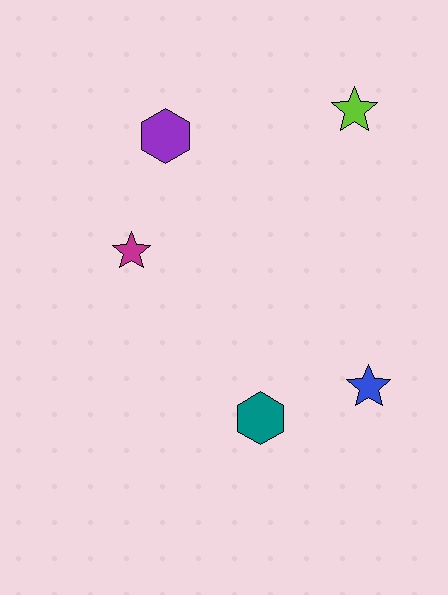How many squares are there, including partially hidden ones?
There are no squares.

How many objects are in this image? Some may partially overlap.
There are 5 objects.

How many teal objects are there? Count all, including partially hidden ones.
There is 1 teal object.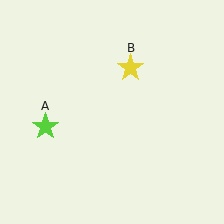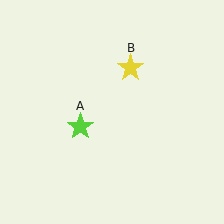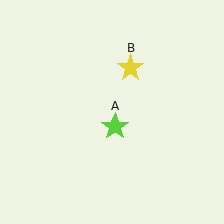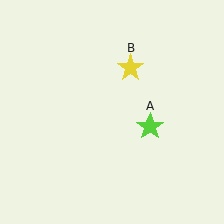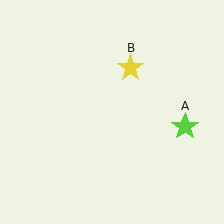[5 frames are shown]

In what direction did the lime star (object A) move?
The lime star (object A) moved right.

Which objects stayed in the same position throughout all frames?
Yellow star (object B) remained stationary.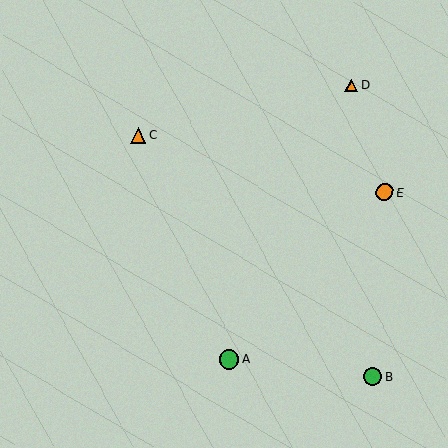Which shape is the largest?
The green circle (labeled A) is the largest.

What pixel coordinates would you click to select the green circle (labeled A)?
Click at (229, 359) to select the green circle A.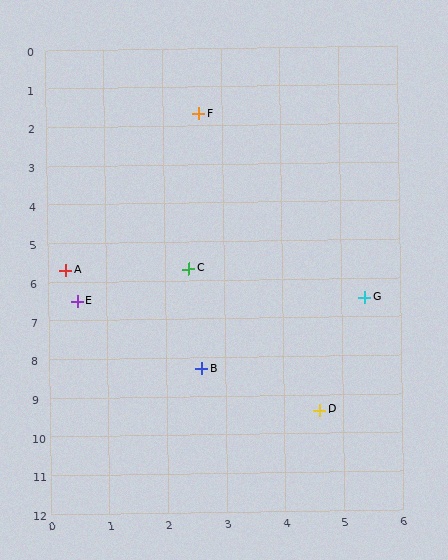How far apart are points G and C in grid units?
Points G and C are about 3.1 grid units apart.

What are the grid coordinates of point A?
Point A is at approximately (0.3, 5.7).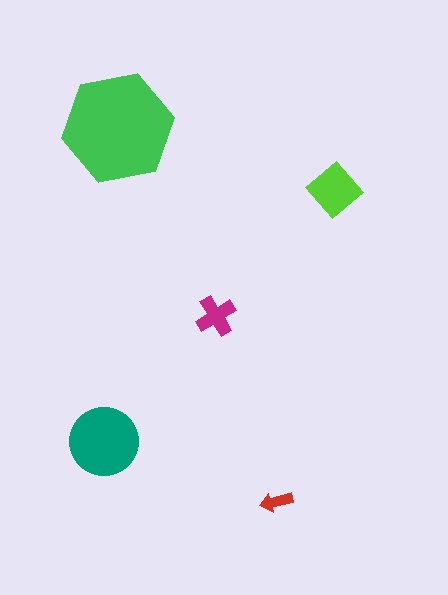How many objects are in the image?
There are 5 objects in the image.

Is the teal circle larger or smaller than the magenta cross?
Larger.